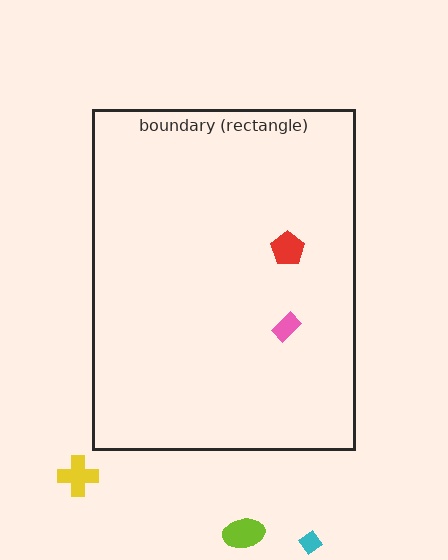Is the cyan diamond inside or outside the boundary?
Outside.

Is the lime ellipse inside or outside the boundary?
Outside.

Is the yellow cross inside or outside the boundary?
Outside.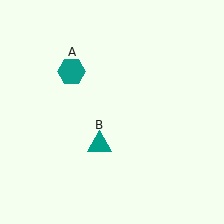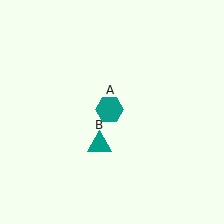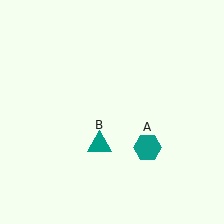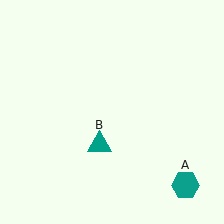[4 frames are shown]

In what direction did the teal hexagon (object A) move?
The teal hexagon (object A) moved down and to the right.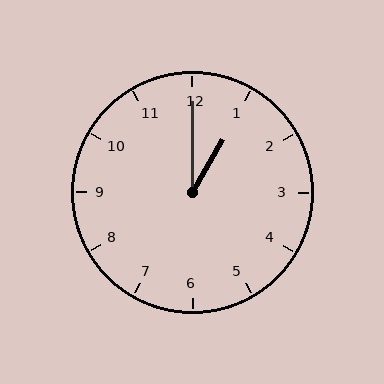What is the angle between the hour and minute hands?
Approximately 30 degrees.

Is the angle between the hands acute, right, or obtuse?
It is acute.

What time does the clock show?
1:00.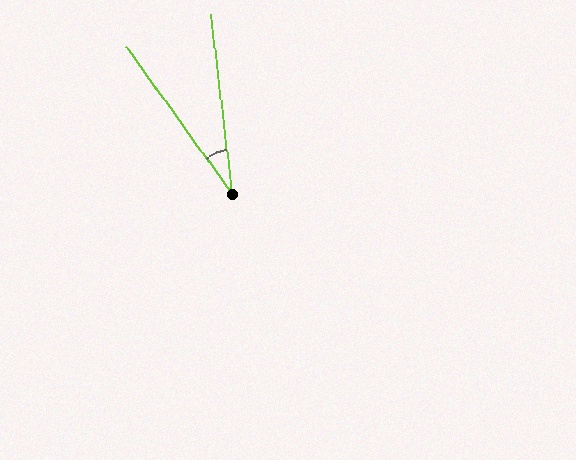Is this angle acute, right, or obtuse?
It is acute.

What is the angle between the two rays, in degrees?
Approximately 29 degrees.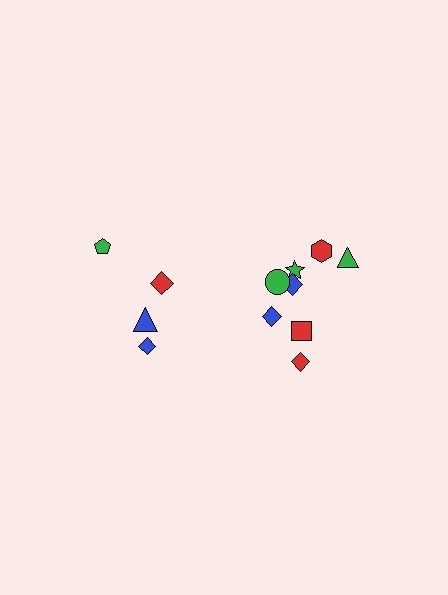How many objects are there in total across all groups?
There are 12 objects.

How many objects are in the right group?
There are 8 objects.